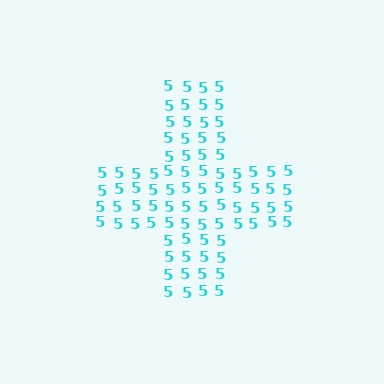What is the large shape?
The large shape is a cross.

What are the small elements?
The small elements are digit 5's.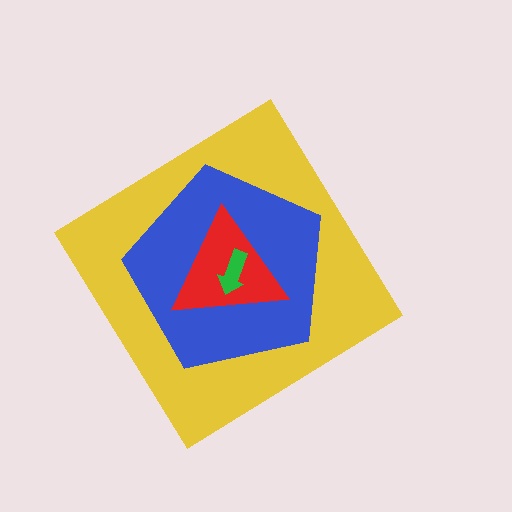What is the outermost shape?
The yellow diamond.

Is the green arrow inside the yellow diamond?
Yes.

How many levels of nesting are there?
4.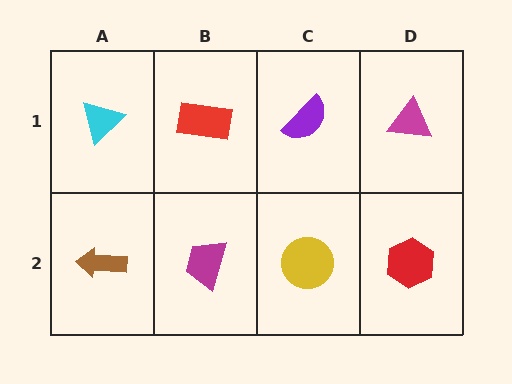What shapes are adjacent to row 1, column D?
A red hexagon (row 2, column D), a purple semicircle (row 1, column C).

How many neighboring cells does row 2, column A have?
2.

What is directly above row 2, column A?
A cyan triangle.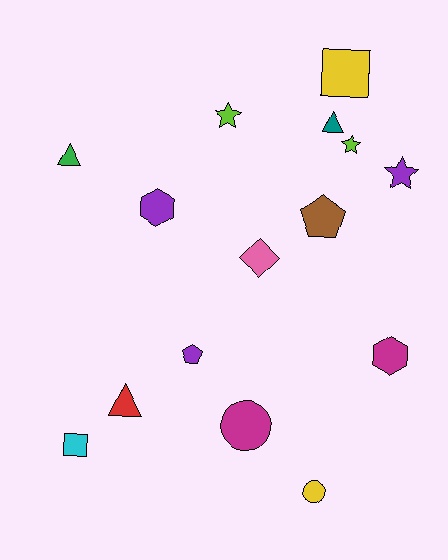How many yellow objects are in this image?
There are 2 yellow objects.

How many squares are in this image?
There are 2 squares.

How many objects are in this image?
There are 15 objects.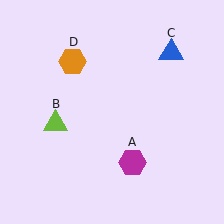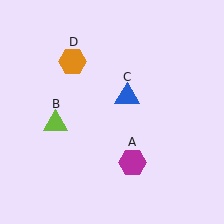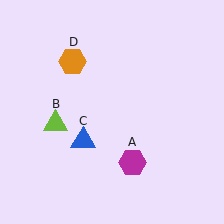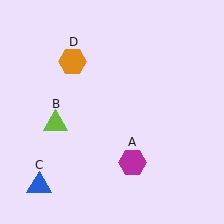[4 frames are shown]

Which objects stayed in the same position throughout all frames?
Magenta hexagon (object A) and lime triangle (object B) and orange hexagon (object D) remained stationary.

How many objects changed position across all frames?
1 object changed position: blue triangle (object C).